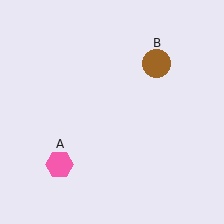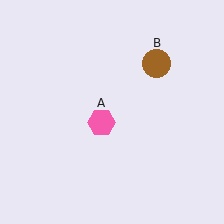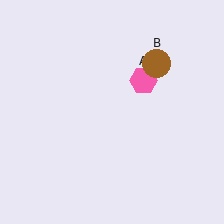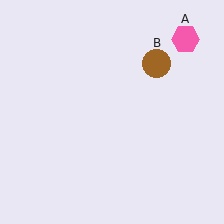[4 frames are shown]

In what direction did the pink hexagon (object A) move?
The pink hexagon (object A) moved up and to the right.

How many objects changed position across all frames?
1 object changed position: pink hexagon (object A).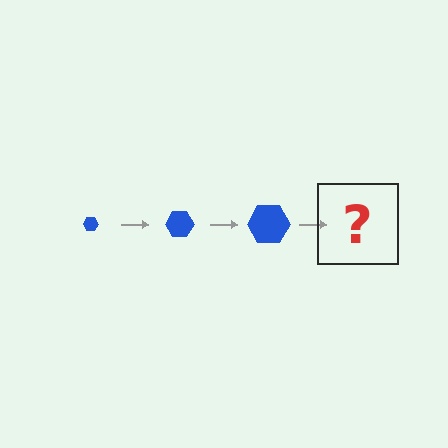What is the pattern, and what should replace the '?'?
The pattern is that the hexagon gets progressively larger each step. The '?' should be a blue hexagon, larger than the previous one.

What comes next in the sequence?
The next element should be a blue hexagon, larger than the previous one.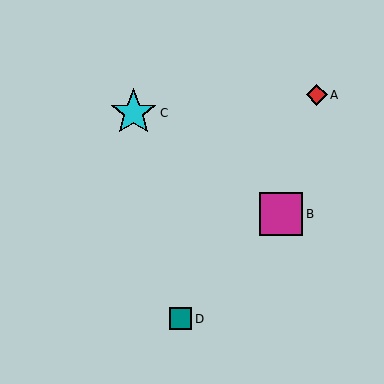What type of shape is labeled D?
Shape D is a teal square.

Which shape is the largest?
The cyan star (labeled C) is the largest.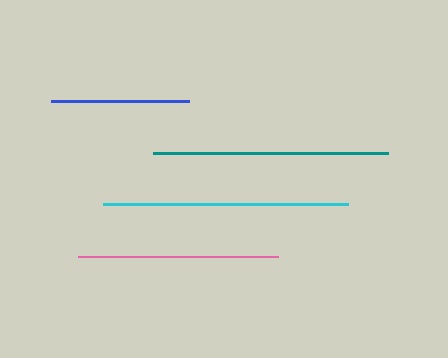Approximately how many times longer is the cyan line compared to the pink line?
The cyan line is approximately 1.2 times the length of the pink line.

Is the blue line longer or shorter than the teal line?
The teal line is longer than the blue line.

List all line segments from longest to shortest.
From longest to shortest: cyan, teal, pink, blue.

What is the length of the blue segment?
The blue segment is approximately 138 pixels long.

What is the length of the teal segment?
The teal segment is approximately 235 pixels long.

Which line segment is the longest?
The cyan line is the longest at approximately 245 pixels.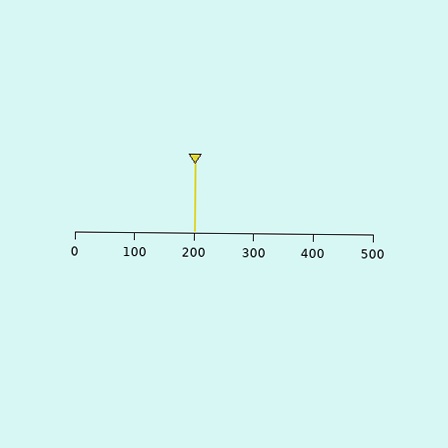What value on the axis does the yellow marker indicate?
The marker indicates approximately 200.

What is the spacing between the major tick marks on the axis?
The major ticks are spaced 100 apart.